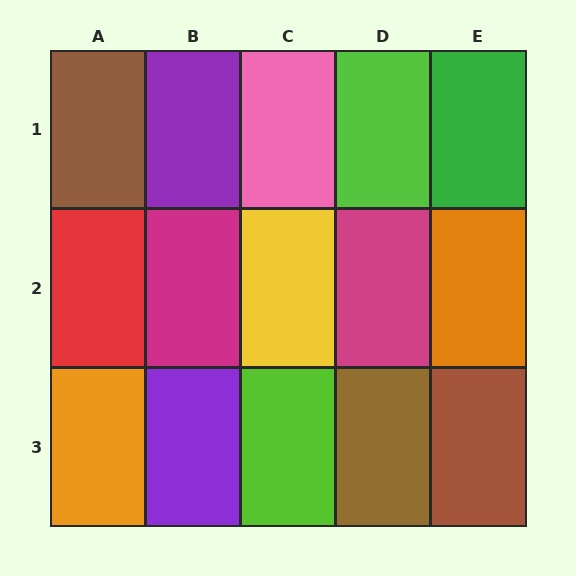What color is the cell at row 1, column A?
Brown.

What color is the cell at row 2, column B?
Magenta.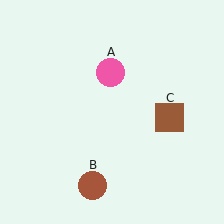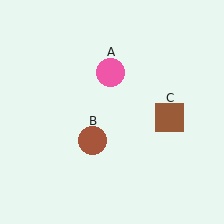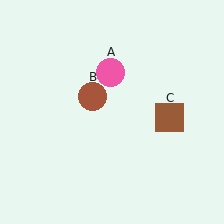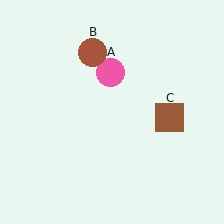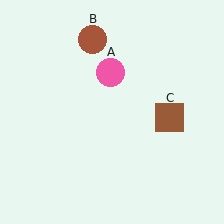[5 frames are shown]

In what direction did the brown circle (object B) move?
The brown circle (object B) moved up.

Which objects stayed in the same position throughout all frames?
Pink circle (object A) and brown square (object C) remained stationary.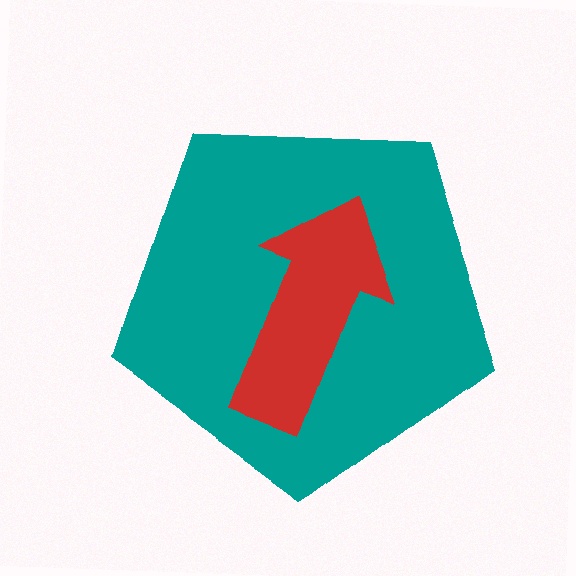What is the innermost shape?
The red arrow.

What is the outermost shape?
The teal pentagon.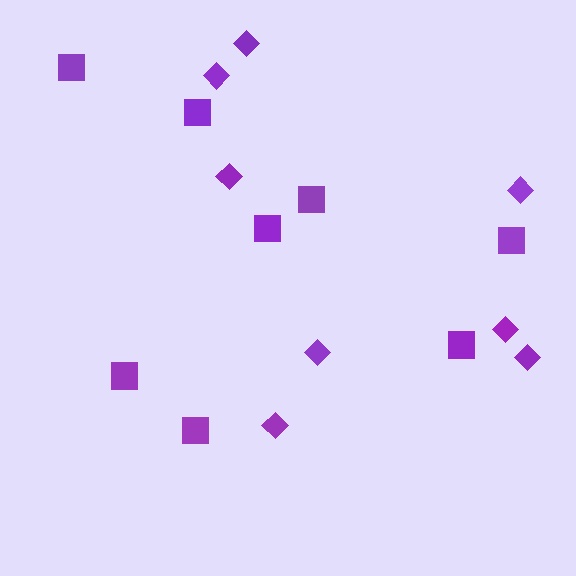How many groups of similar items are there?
There are 2 groups: one group of squares (8) and one group of diamonds (8).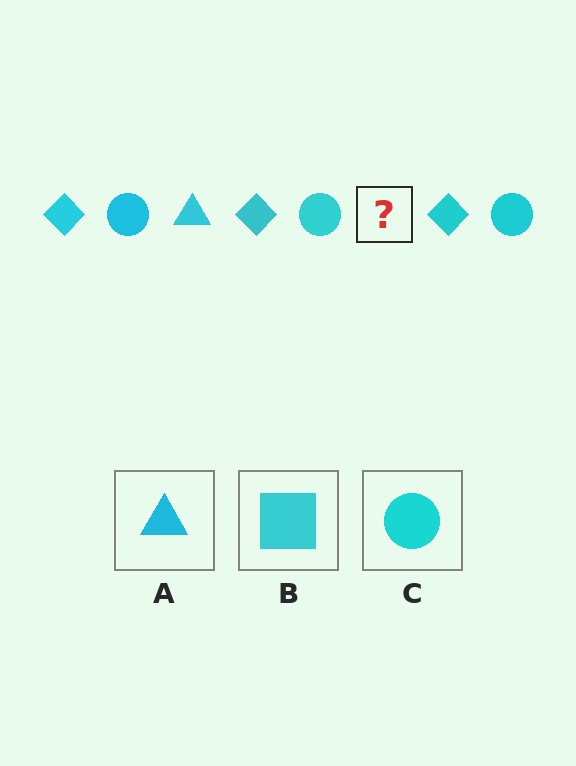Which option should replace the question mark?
Option A.